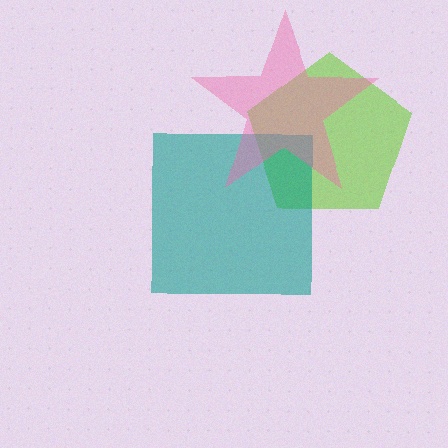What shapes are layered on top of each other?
The layered shapes are: a lime pentagon, a teal square, a pink star.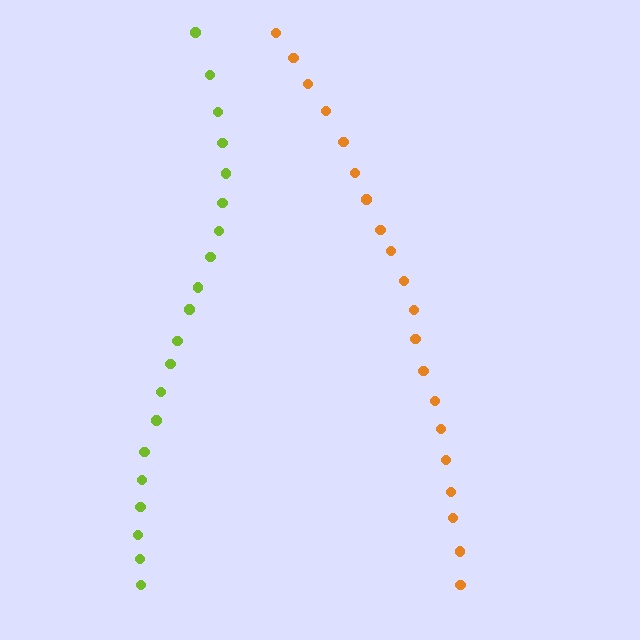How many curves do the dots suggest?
There are 2 distinct paths.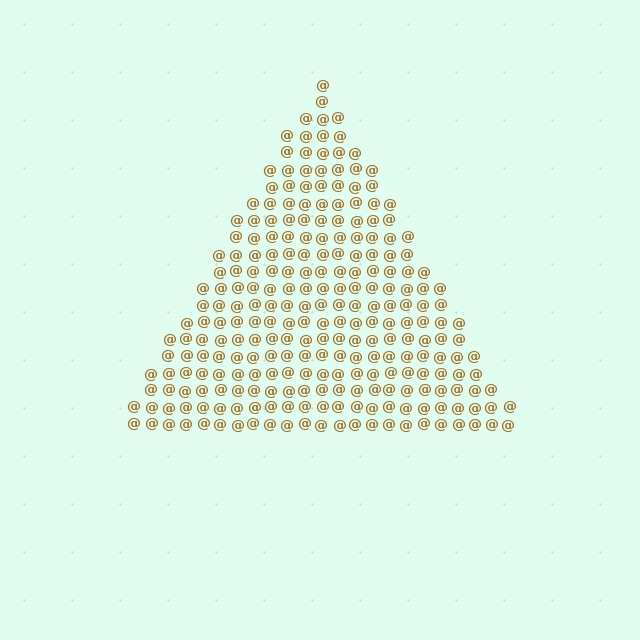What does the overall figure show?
The overall figure shows a triangle.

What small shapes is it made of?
It is made of small at signs.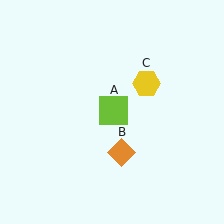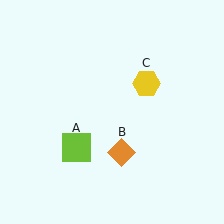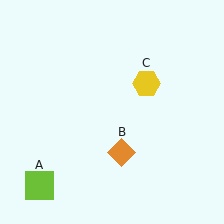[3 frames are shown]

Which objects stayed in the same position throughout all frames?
Orange diamond (object B) and yellow hexagon (object C) remained stationary.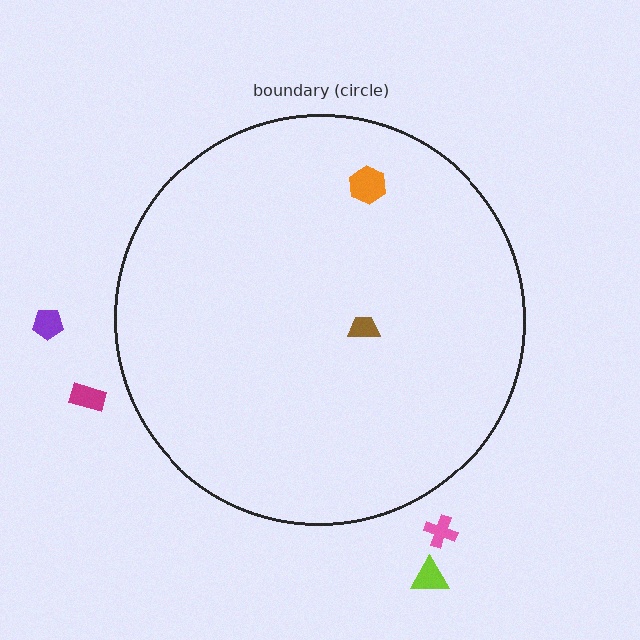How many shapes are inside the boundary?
2 inside, 4 outside.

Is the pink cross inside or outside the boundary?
Outside.